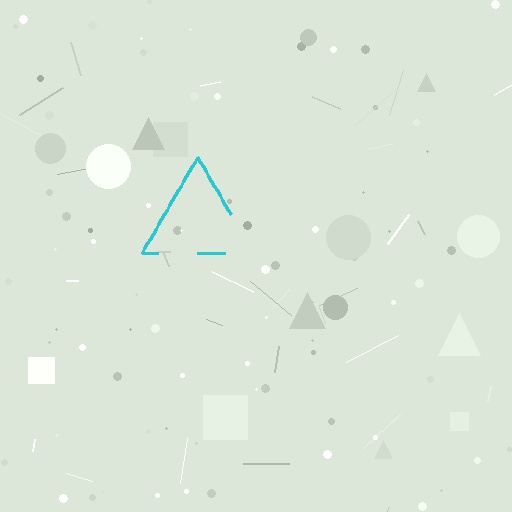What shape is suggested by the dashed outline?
The dashed outline suggests a triangle.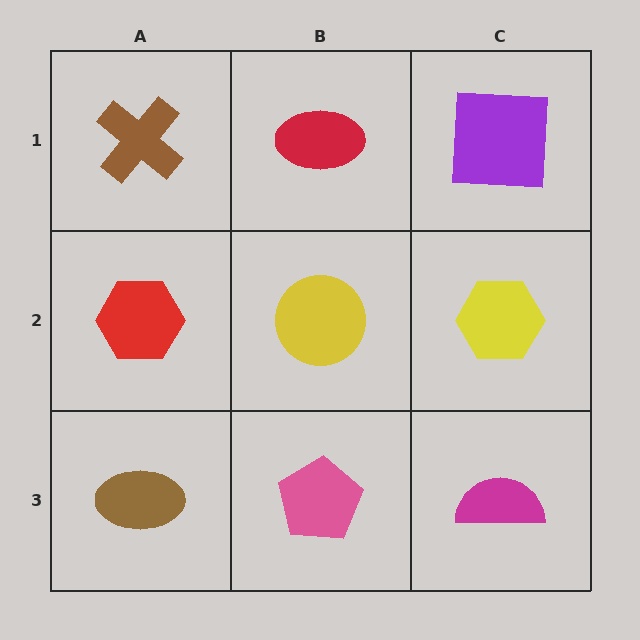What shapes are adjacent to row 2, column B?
A red ellipse (row 1, column B), a pink pentagon (row 3, column B), a red hexagon (row 2, column A), a yellow hexagon (row 2, column C).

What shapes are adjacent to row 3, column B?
A yellow circle (row 2, column B), a brown ellipse (row 3, column A), a magenta semicircle (row 3, column C).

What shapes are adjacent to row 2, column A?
A brown cross (row 1, column A), a brown ellipse (row 3, column A), a yellow circle (row 2, column B).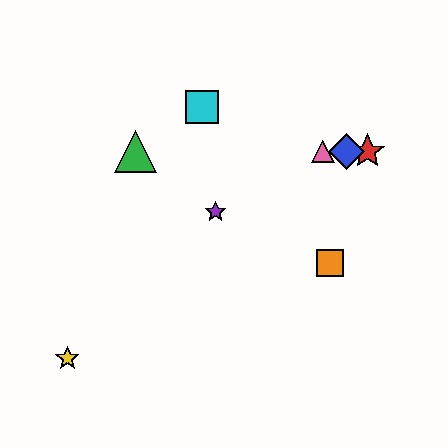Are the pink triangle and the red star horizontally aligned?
Yes, both are at y≈152.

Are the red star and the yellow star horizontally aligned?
No, the red star is at y≈152 and the yellow star is at y≈358.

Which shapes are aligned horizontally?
The red star, the blue diamond, the green triangle, the pink triangle are aligned horizontally.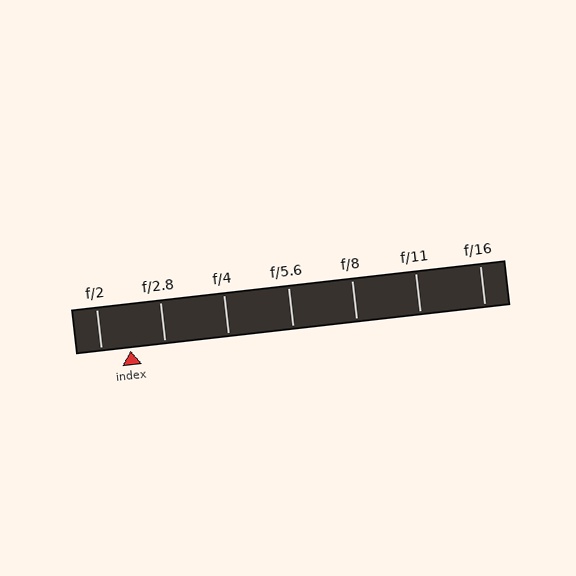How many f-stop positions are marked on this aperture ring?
There are 7 f-stop positions marked.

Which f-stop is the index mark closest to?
The index mark is closest to f/2.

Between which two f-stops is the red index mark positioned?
The index mark is between f/2 and f/2.8.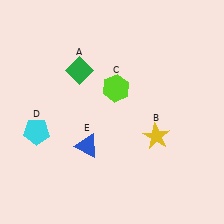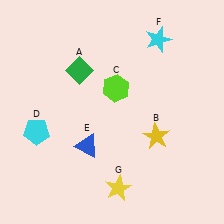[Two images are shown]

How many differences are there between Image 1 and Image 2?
There are 2 differences between the two images.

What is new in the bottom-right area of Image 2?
A yellow star (G) was added in the bottom-right area of Image 2.